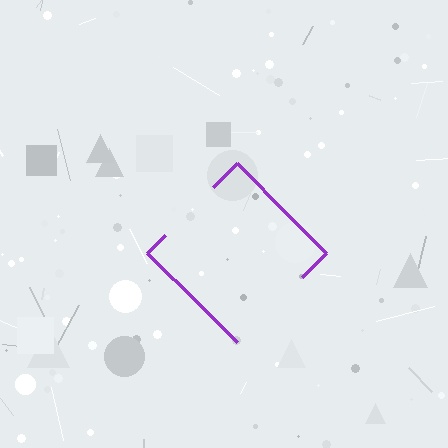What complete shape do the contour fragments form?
The contour fragments form a diamond.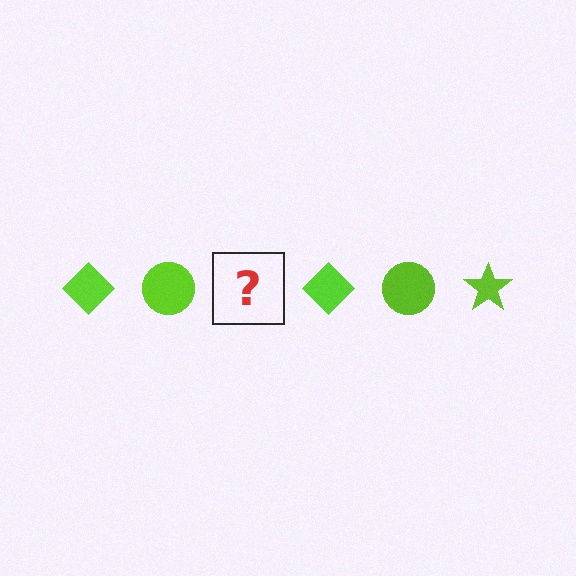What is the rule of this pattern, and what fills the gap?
The rule is that the pattern cycles through diamond, circle, star shapes in lime. The gap should be filled with a lime star.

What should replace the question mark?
The question mark should be replaced with a lime star.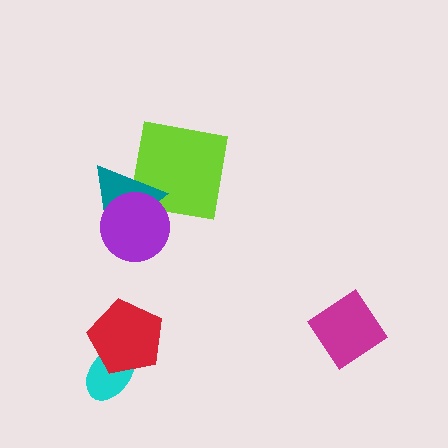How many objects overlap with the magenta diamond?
0 objects overlap with the magenta diamond.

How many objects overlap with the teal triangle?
2 objects overlap with the teal triangle.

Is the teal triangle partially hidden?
Yes, it is partially covered by another shape.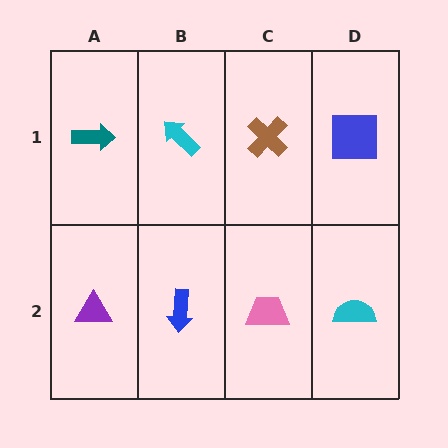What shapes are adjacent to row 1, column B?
A blue arrow (row 2, column B), a teal arrow (row 1, column A), a brown cross (row 1, column C).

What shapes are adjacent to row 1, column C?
A pink trapezoid (row 2, column C), a cyan arrow (row 1, column B), a blue square (row 1, column D).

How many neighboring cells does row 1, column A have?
2.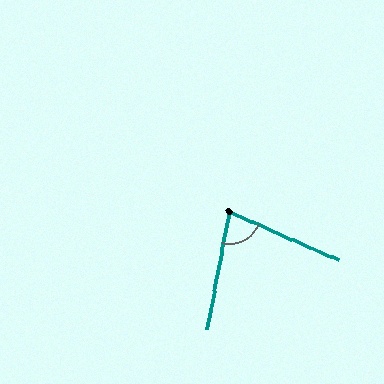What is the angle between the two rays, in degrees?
Approximately 76 degrees.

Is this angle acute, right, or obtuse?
It is acute.